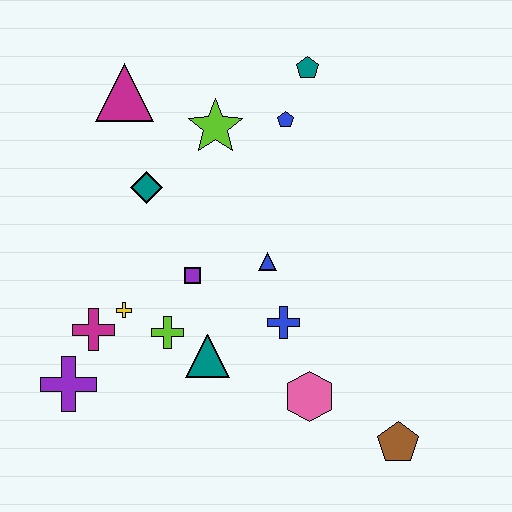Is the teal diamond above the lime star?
No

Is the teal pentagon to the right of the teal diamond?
Yes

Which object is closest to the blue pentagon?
The teal pentagon is closest to the blue pentagon.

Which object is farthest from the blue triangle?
The purple cross is farthest from the blue triangle.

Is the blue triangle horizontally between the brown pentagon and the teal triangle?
Yes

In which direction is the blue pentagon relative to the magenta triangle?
The blue pentagon is to the right of the magenta triangle.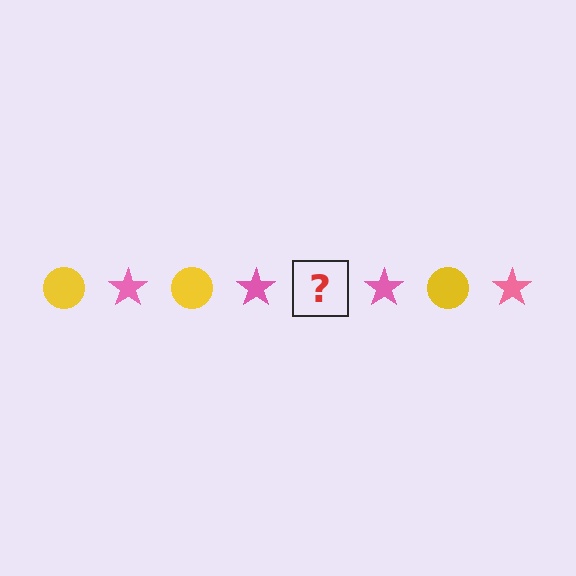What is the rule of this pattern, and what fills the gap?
The rule is that the pattern alternates between yellow circle and pink star. The gap should be filled with a yellow circle.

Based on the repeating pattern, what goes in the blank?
The blank should be a yellow circle.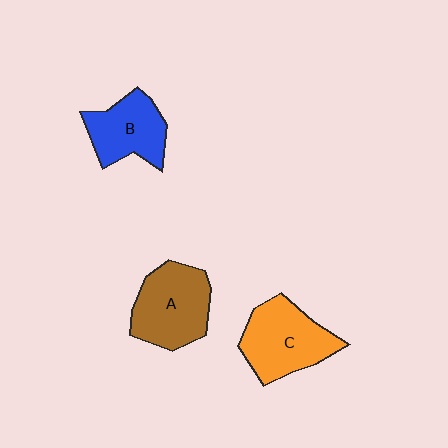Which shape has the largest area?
Shape C (orange).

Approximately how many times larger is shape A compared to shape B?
Approximately 1.2 times.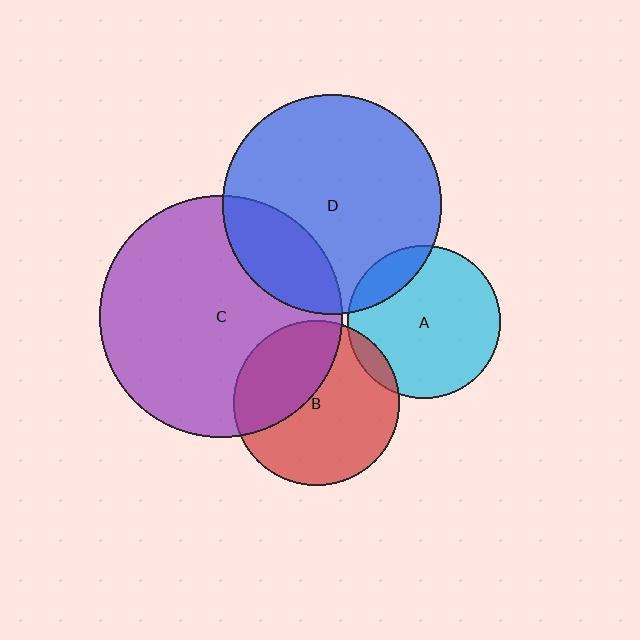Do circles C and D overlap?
Yes.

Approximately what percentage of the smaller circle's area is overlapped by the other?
Approximately 25%.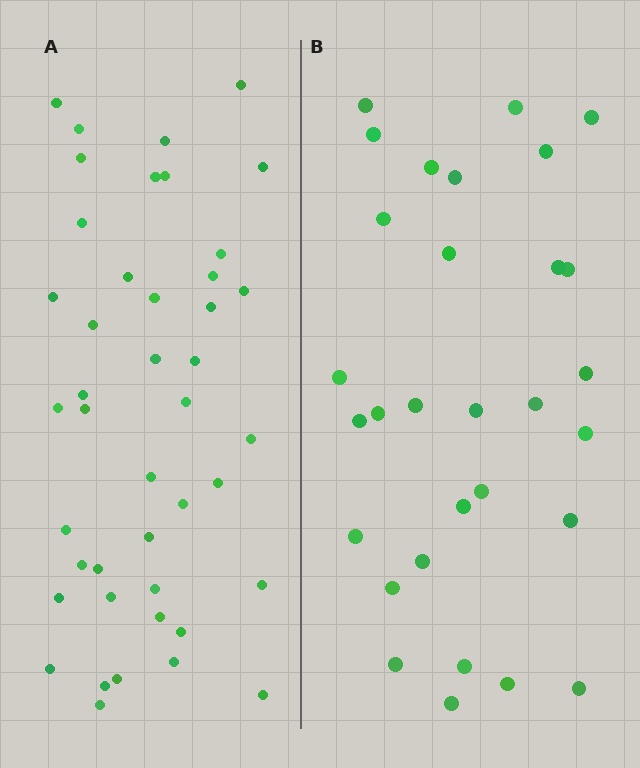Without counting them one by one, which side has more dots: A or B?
Region A (the left region) has more dots.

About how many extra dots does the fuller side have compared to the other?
Region A has approximately 15 more dots than region B.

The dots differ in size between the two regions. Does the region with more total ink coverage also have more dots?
No. Region B has more total ink coverage because its dots are larger, but region A actually contains more individual dots. Total area can be misleading — the number of items is what matters here.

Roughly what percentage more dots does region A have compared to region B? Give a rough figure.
About 45% more.